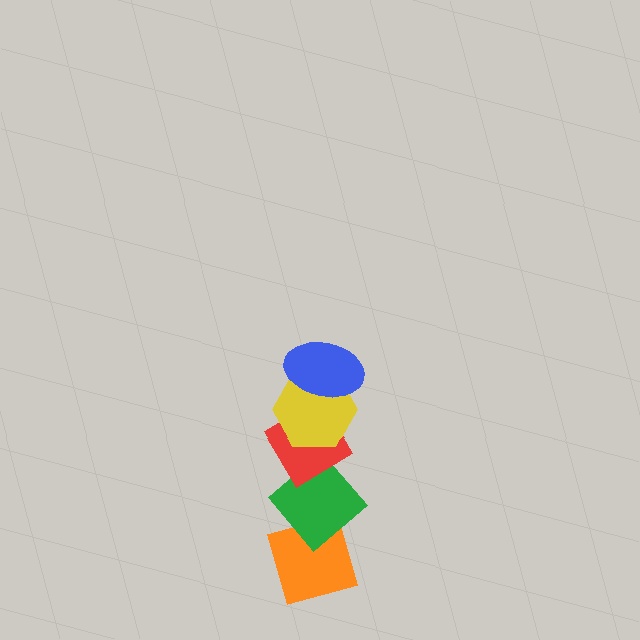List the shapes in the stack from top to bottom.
From top to bottom: the blue ellipse, the yellow hexagon, the red diamond, the green diamond, the orange diamond.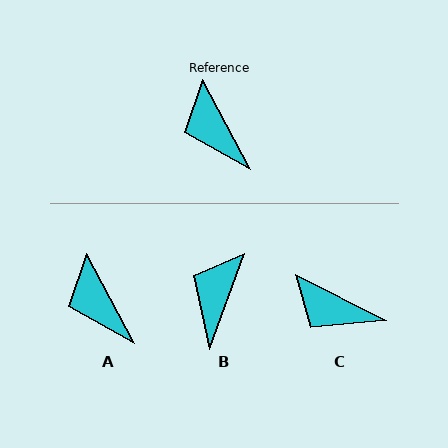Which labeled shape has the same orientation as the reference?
A.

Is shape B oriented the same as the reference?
No, it is off by about 48 degrees.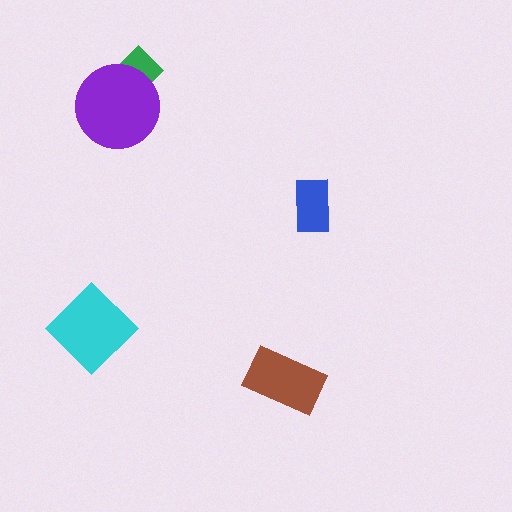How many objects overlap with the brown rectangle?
0 objects overlap with the brown rectangle.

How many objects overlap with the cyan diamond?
0 objects overlap with the cyan diamond.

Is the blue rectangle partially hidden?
No, no other shape covers it.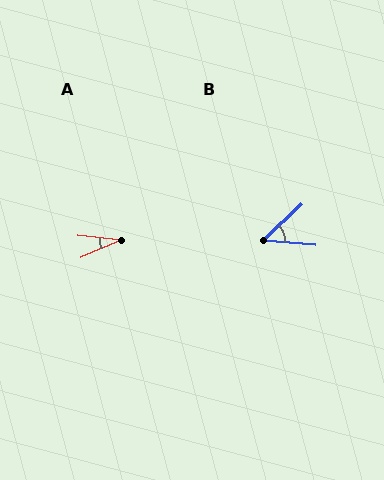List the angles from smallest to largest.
A (29°), B (48°).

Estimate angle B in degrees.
Approximately 48 degrees.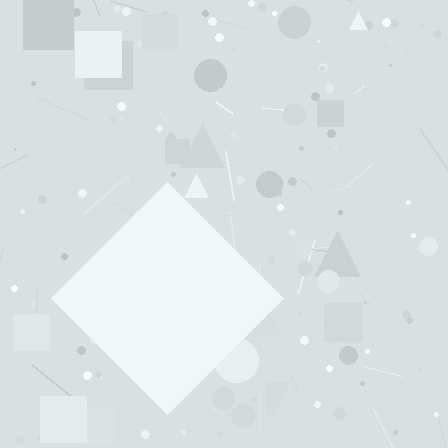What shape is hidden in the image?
A diamond is hidden in the image.